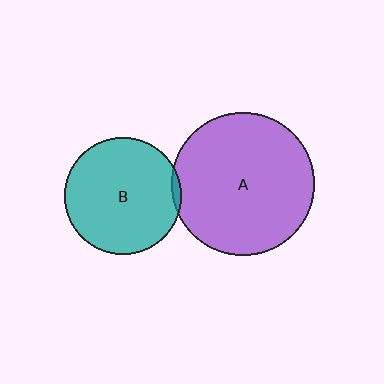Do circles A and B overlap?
Yes.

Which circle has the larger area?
Circle A (purple).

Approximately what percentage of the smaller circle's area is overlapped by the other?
Approximately 5%.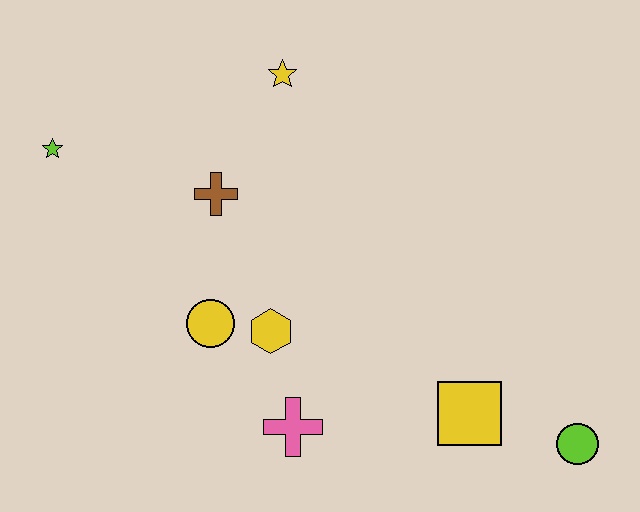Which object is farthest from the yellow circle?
The lime circle is farthest from the yellow circle.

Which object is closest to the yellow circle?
The yellow hexagon is closest to the yellow circle.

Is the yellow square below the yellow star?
Yes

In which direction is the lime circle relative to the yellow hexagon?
The lime circle is to the right of the yellow hexagon.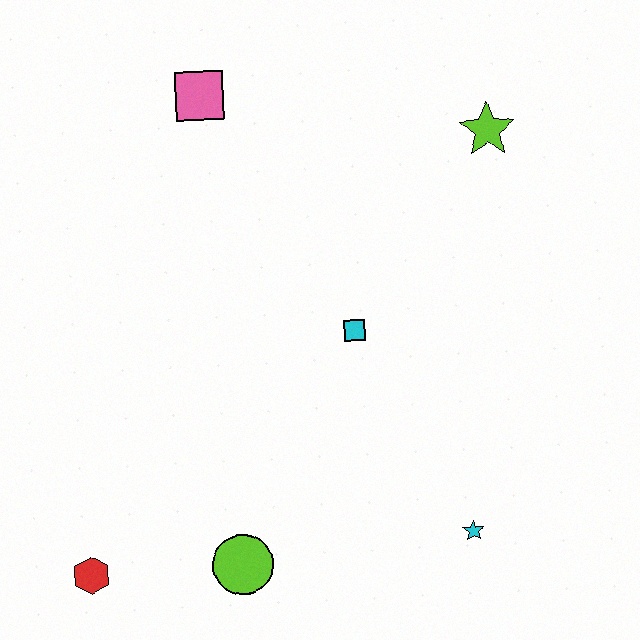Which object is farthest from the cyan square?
The red hexagon is farthest from the cyan square.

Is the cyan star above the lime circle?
Yes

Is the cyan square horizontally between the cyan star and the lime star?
No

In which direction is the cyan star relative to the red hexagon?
The cyan star is to the right of the red hexagon.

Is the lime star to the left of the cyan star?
No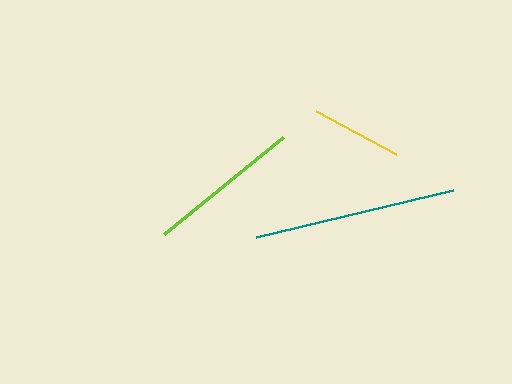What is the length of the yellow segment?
The yellow segment is approximately 90 pixels long.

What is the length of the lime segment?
The lime segment is approximately 153 pixels long.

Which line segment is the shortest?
The yellow line is the shortest at approximately 90 pixels.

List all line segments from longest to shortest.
From longest to shortest: teal, lime, yellow.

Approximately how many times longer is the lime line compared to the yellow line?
The lime line is approximately 1.7 times the length of the yellow line.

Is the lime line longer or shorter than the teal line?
The teal line is longer than the lime line.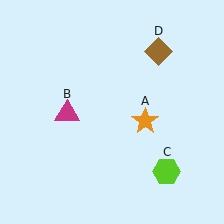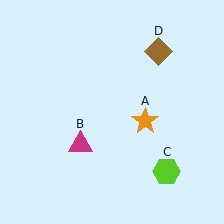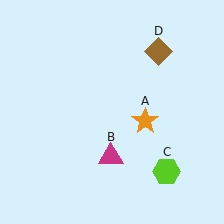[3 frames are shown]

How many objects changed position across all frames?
1 object changed position: magenta triangle (object B).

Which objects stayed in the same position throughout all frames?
Orange star (object A) and lime hexagon (object C) and brown diamond (object D) remained stationary.